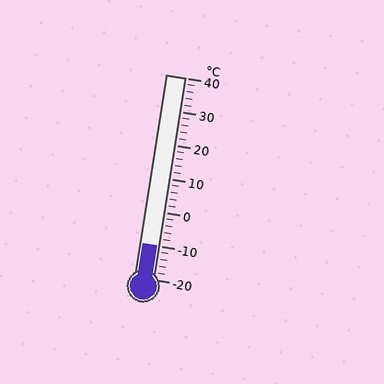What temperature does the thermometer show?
The thermometer shows approximately -10°C.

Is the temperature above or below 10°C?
The temperature is below 10°C.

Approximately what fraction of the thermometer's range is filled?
The thermometer is filled to approximately 15% of its range.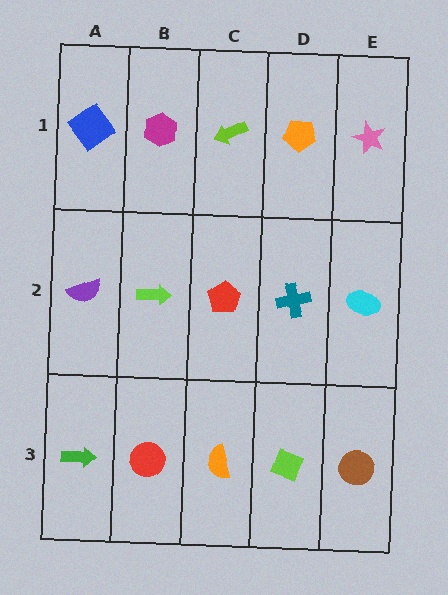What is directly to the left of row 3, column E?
A lime diamond.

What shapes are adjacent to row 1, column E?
A cyan ellipse (row 2, column E), an orange pentagon (row 1, column D).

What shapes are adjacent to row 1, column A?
A purple semicircle (row 2, column A), a magenta hexagon (row 1, column B).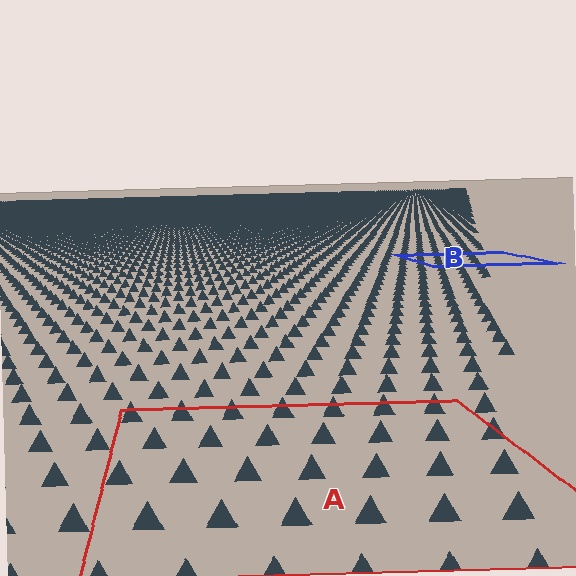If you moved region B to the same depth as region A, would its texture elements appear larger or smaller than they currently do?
They would appear larger. At a closer depth, the same texture elements are projected at a bigger on-screen size.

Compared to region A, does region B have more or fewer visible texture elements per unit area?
Region B has more texture elements per unit area — they are packed more densely because it is farther away.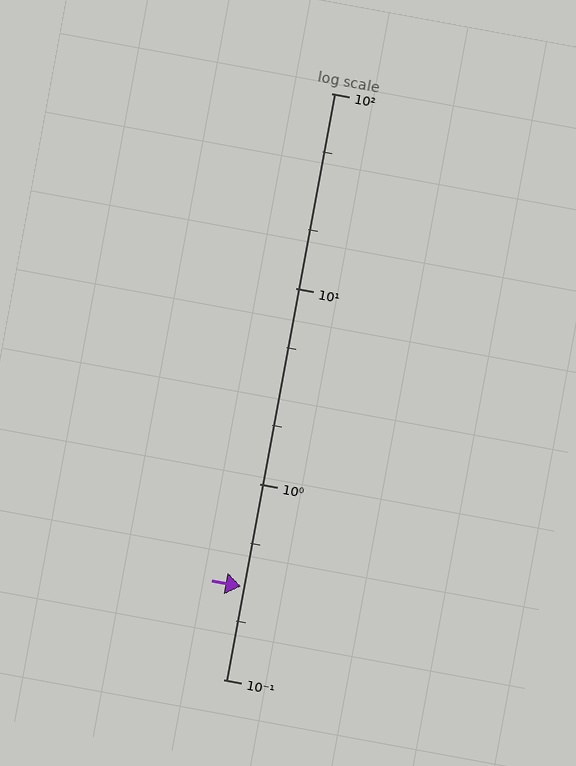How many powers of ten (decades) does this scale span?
The scale spans 3 decades, from 0.1 to 100.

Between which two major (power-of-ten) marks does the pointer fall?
The pointer is between 0.1 and 1.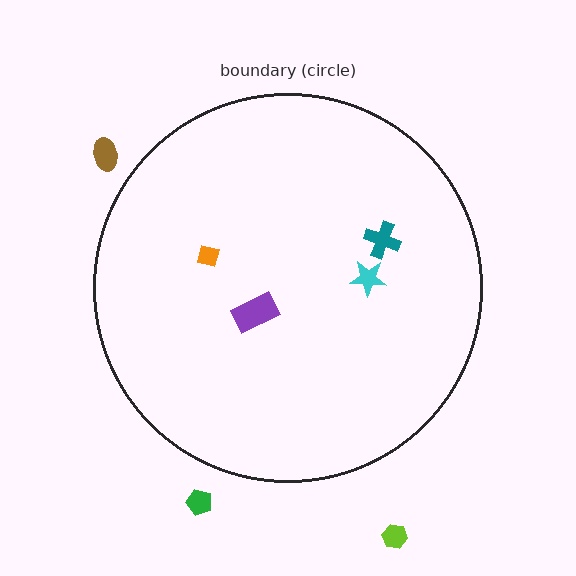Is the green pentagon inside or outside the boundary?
Outside.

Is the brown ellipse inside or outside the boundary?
Outside.